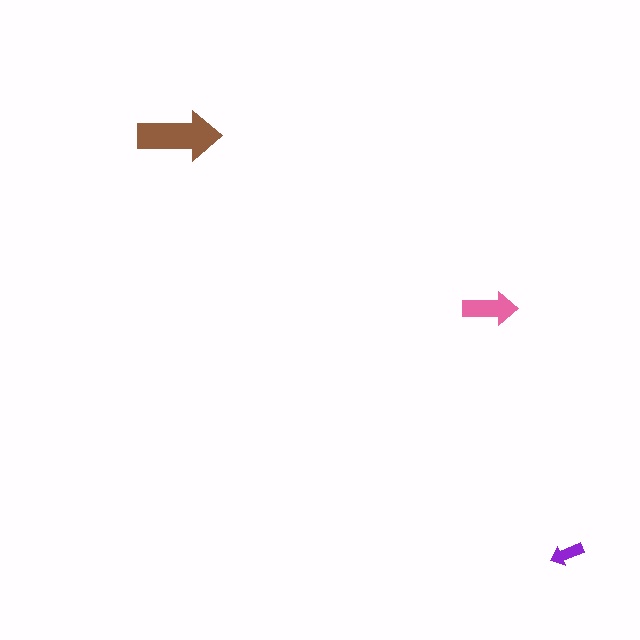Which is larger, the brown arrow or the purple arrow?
The brown one.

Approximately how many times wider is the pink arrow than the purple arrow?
About 1.5 times wider.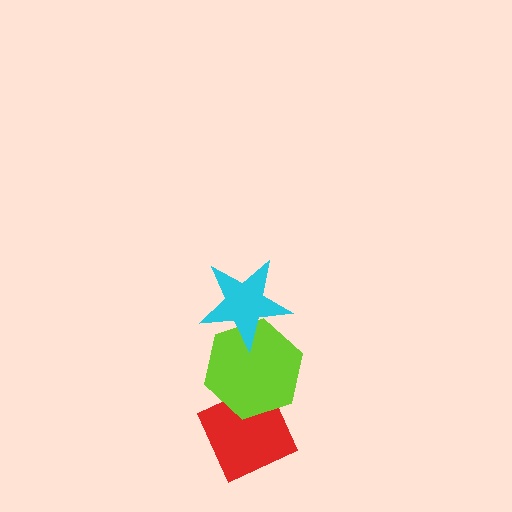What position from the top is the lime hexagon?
The lime hexagon is 2nd from the top.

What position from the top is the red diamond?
The red diamond is 3rd from the top.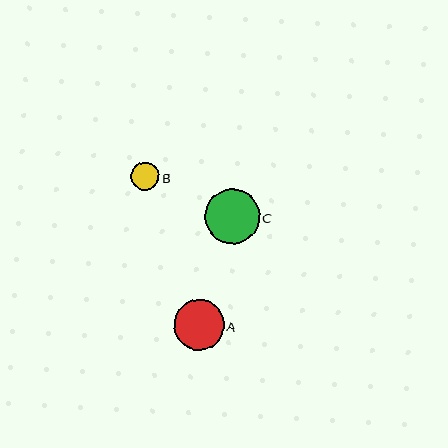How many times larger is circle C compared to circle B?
Circle C is approximately 2.0 times the size of circle B.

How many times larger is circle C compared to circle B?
Circle C is approximately 2.0 times the size of circle B.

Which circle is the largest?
Circle C is the largest with a size of approximately 55 pixels.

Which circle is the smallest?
Circle B is the smallest with a size of approximately 28 pixels.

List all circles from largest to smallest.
From largest to smallest: C, A, B.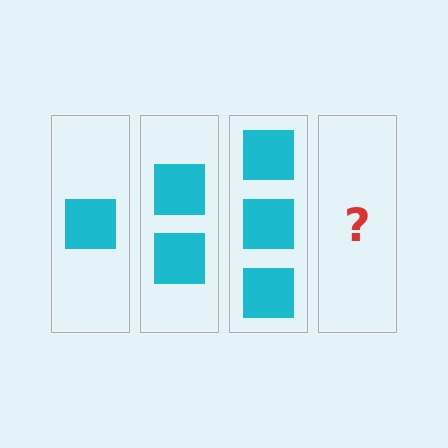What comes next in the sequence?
The next element should be 4 squares.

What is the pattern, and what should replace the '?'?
The pattern is that each step adds one more square. The '?' should be 4 squares.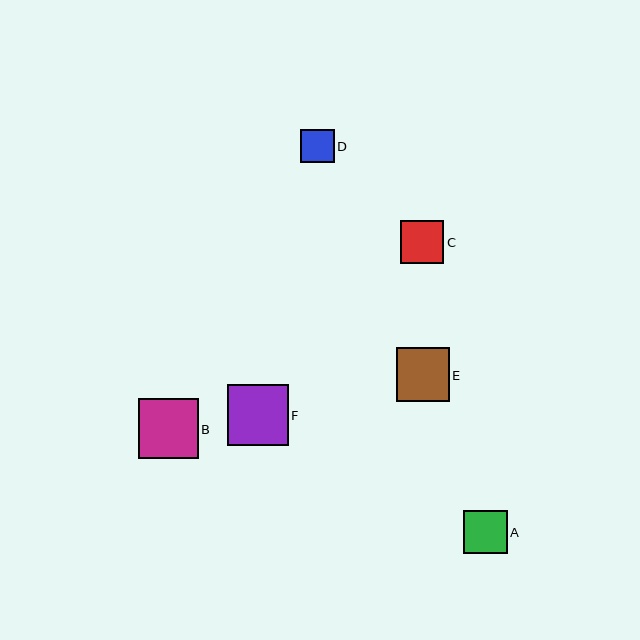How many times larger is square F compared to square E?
Square F is approximately 1.1 times the size of square E.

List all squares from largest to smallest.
From largest to smallest: F, B, E, A, C, D.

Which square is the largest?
Square F is the largest with a size of approximately 60 pixels.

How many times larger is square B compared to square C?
Square B is approximately 1.4 times the size of square C.